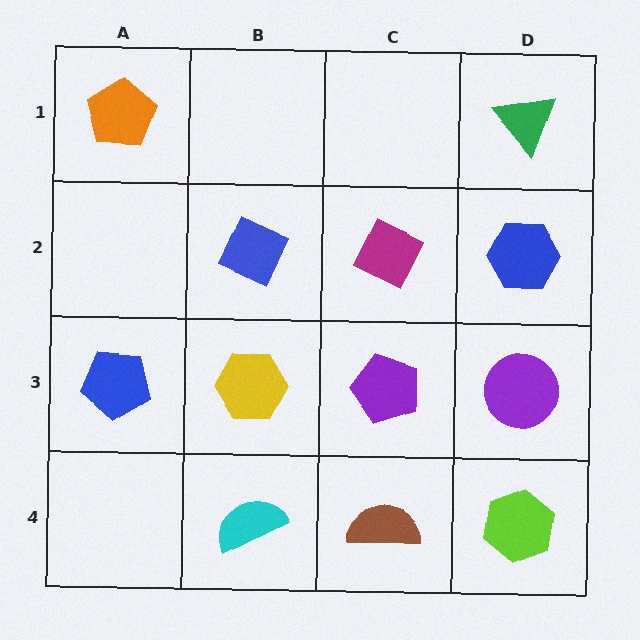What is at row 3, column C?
A purple pentagon.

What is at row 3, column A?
A blue pentagon.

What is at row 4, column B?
A cyan semicircle.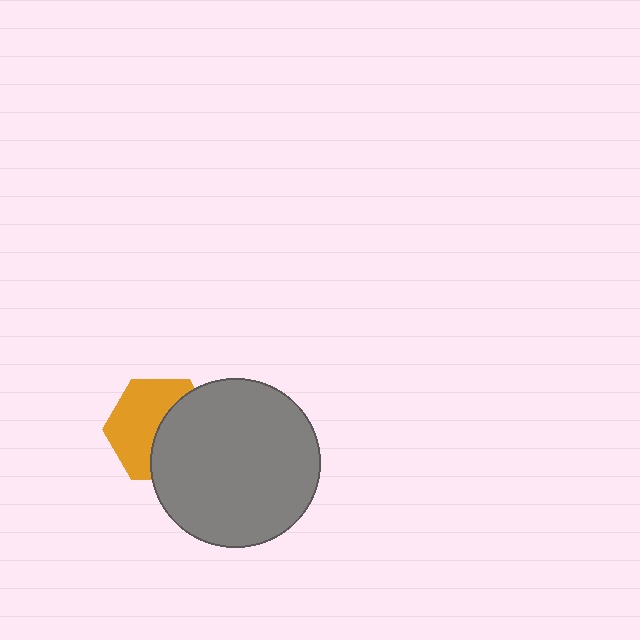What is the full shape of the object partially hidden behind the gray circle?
The partially hidden object is an orange hexagon.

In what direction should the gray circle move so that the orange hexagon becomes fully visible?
The gray circle should move right. That is the shortest direction to clear the overlap and leave the orange hexagon fully visible.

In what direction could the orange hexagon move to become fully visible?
The orange hexagon could move left. That would shift it out from behind the gray circle entirely.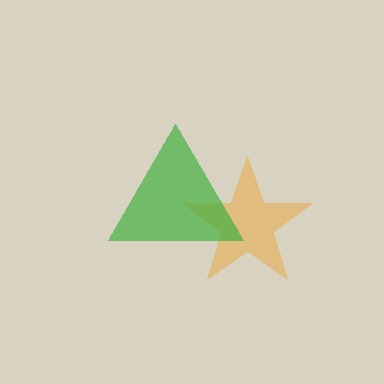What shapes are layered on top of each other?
The layered shapes are: an orange star, a green triangle.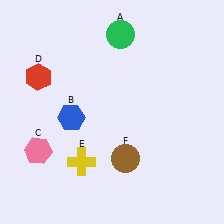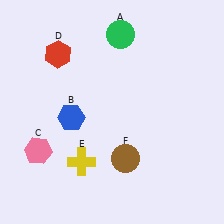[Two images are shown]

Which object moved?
The red hexagon (D) moved up.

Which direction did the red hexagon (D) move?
The red hexagon (D) moved up.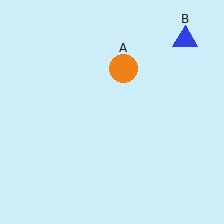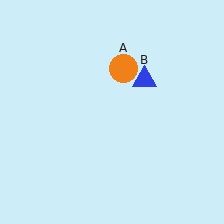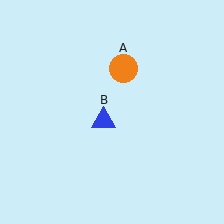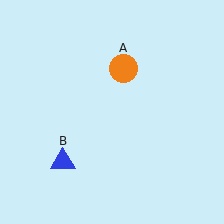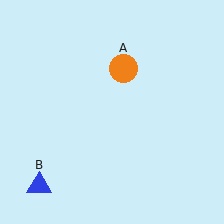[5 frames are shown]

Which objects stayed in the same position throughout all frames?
Orange circle (object A) remained stationary.